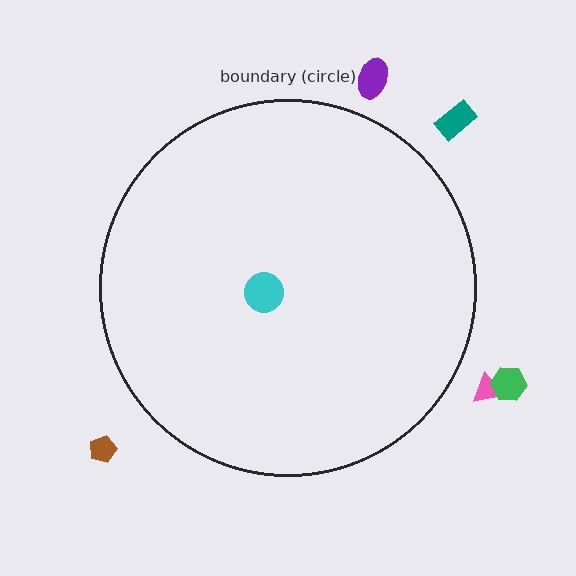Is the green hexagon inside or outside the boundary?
Outside.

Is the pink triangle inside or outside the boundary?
Outside.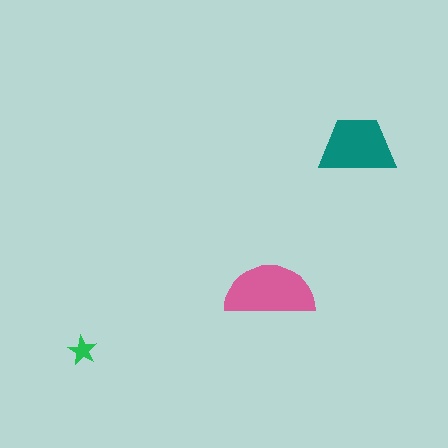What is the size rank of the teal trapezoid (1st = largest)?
2nd.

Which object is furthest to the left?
The green star is leftmost.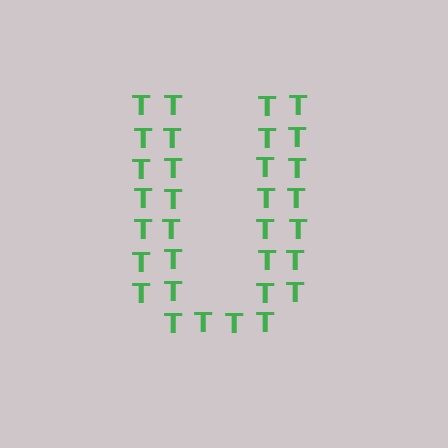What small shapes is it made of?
It is made of small letter T's.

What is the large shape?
The large shape is the letter U.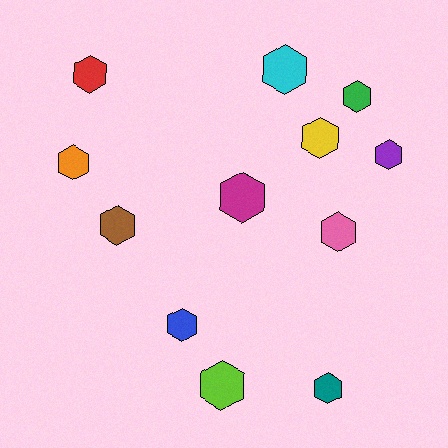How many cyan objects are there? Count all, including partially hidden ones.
There is 1 cyan object.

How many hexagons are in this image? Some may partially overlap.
There are 12 hexagons.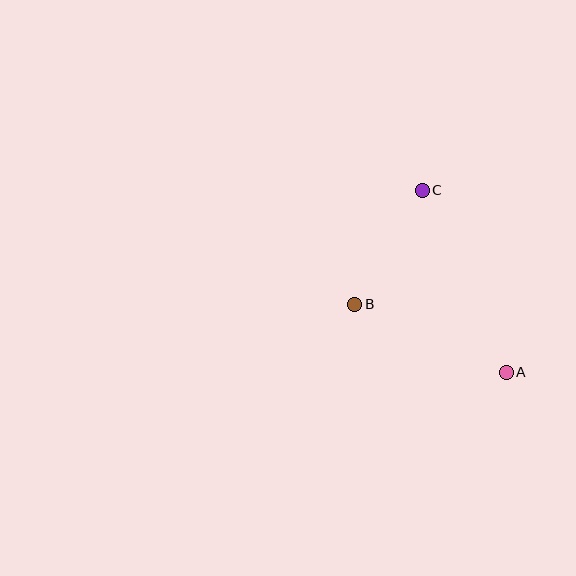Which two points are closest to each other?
Points B and C are closest to each other.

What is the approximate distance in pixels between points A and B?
The distance between A and B is approximately 166 pixels.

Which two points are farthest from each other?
Points A and C are farthest from each other.